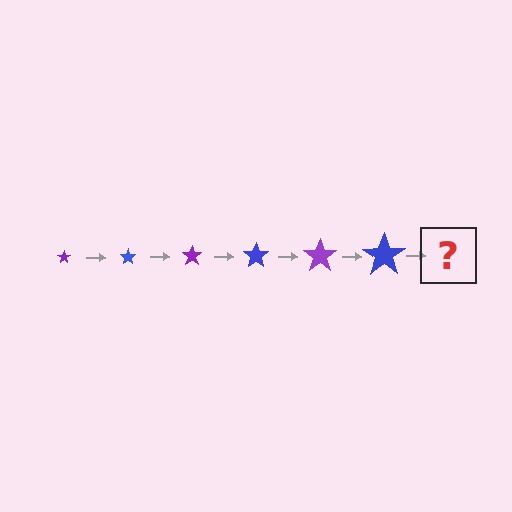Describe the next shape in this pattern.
It should be a purple star, larger than the previous one.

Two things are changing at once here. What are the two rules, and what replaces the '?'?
The two rules are that the star grows larger each step and the color cycles through purple and blue. The '?' should be a purple star, larger than the previous one.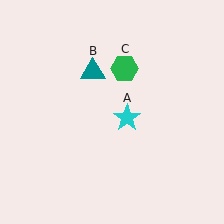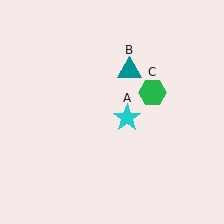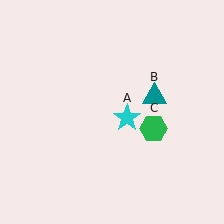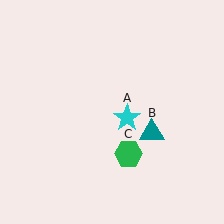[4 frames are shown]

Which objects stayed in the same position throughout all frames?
Cyan star (object A) remained stationary.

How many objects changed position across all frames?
2 objects changed position: teal triangle (object B), green hexagon (object C).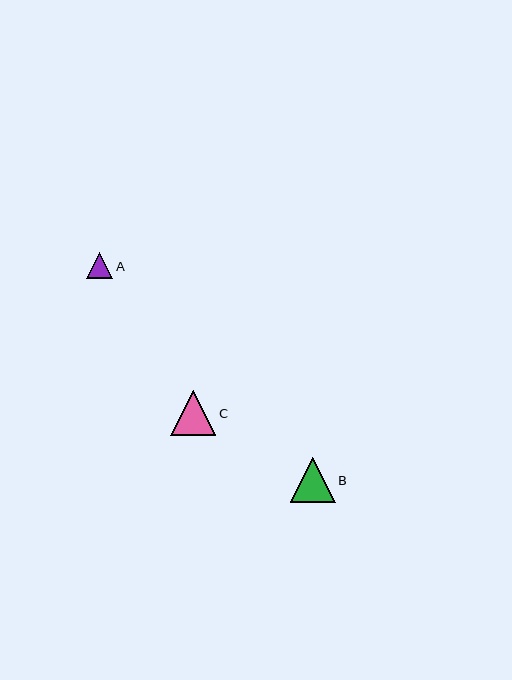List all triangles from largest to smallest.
From largest to smallest: C, B, A.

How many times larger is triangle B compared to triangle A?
Triangle B is approximately 1.7 times the size of triangle A.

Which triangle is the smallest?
Triangle A is the smallest with a size of approximately 26 pixels.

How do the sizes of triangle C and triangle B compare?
Triangle C and triangle B are approximately the same size.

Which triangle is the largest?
Triangle C is the largest with a size of approximately 45 pixels.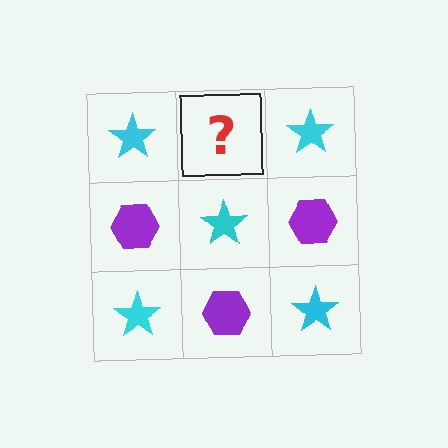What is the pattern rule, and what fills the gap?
The rule is that it alternates cyan star and purple hexagon in a checkerboard pattern. The gap should be filled with a purple hexagon.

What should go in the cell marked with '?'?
The missing cell should contain a purple hexagon.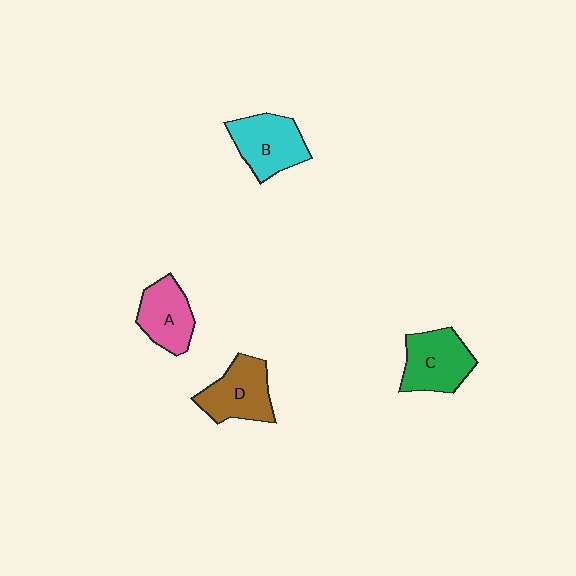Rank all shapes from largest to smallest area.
From largest to smallest: B (cyan), C (green), D (brown), A (pink).